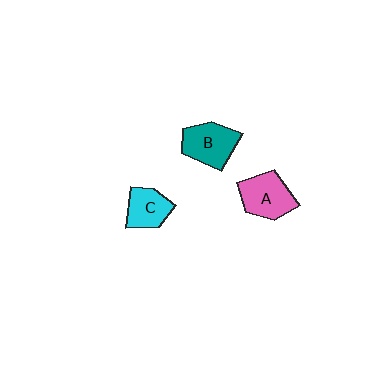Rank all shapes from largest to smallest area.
From largest to smallest: A (pink), B (teal), C (cyan).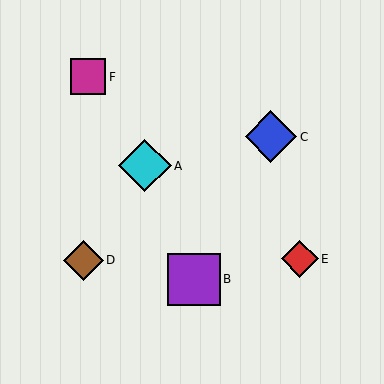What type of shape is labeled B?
Shape B is a purple square.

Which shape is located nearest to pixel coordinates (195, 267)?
The purple square (labeled B) at (194, 279) is nearest to that location.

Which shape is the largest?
The purple square (labeled B) is the largest.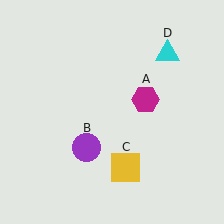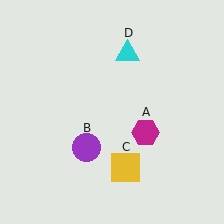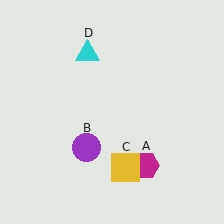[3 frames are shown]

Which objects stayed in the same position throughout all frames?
Purple circle (object B) and yellow square (object C) remained stationary.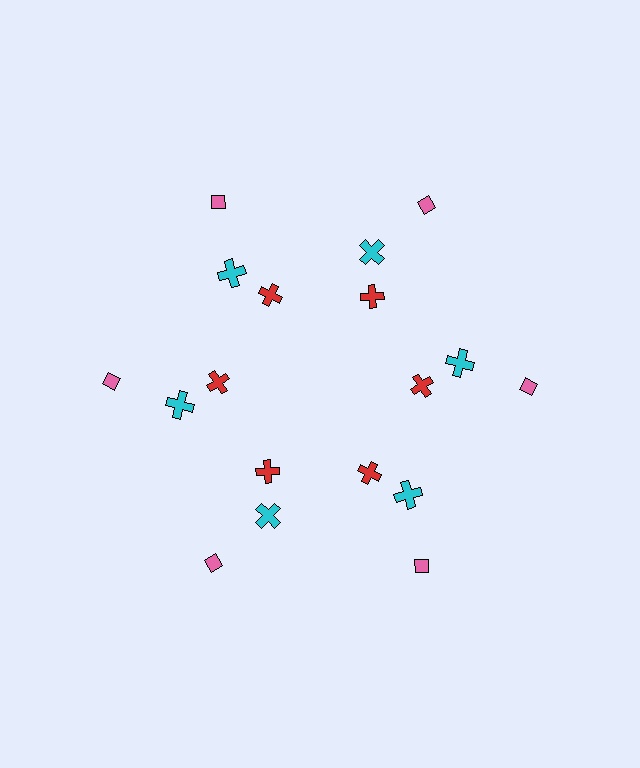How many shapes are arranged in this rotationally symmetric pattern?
There are 18 shapes, arranged in 6 groups of 3.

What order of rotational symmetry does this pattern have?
This pattern has 6-fold rotational symmetry.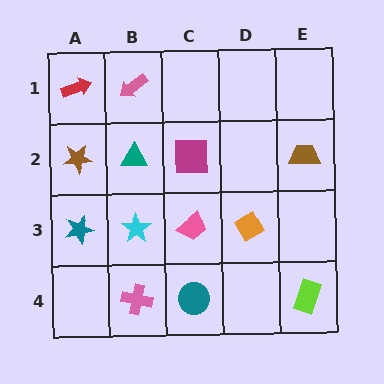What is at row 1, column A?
A red arrow.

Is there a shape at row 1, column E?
No, that cell is empty.